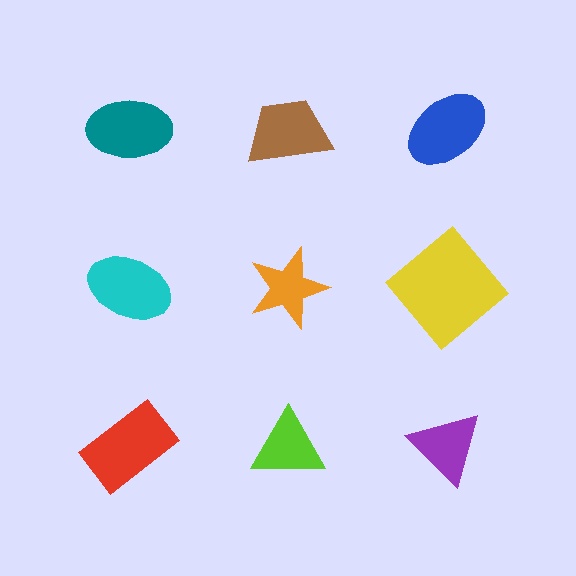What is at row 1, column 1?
A teal ellipse.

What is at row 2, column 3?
A yellow diamond.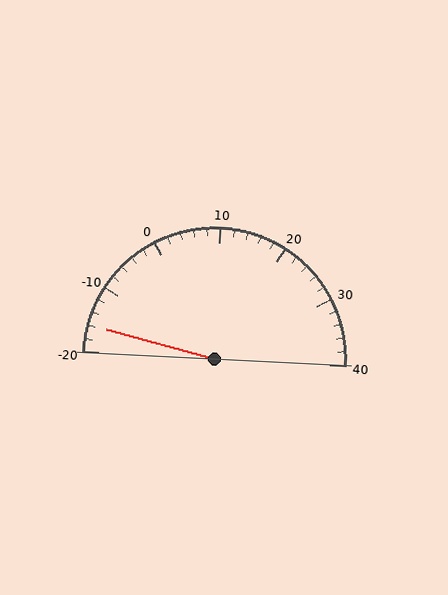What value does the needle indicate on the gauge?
The needle indicates approximately -16.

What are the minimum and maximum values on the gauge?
The gauge ranges from -20 to 40.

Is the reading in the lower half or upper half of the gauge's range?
The reading is in the lower half of the range (-20 to 40).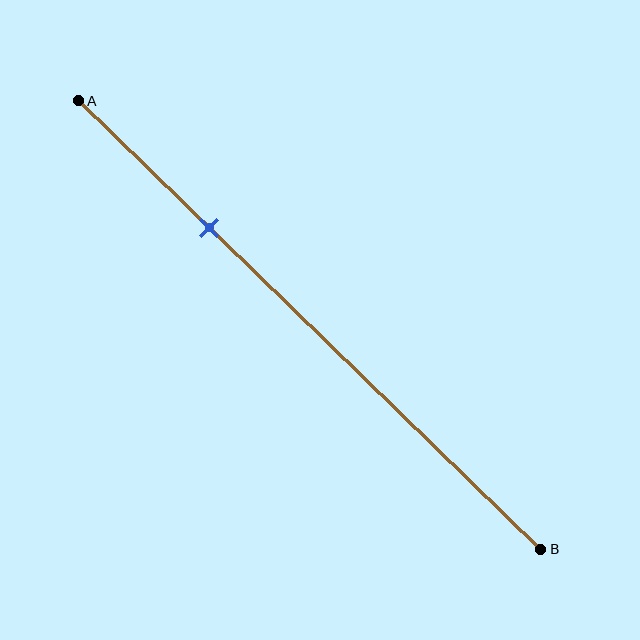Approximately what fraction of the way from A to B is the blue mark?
The blue mark is approximately 30% of the way from A to B.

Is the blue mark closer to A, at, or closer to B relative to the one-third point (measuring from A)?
The blue mark is closer to point A than the one-third point of segment AB.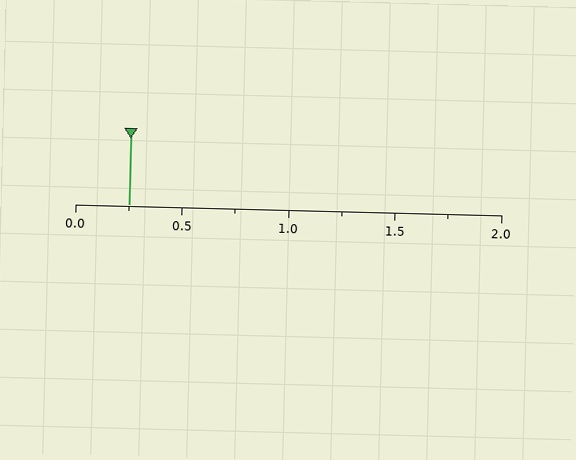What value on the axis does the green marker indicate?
The marker indicates approximately 0.25.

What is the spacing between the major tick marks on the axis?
The major ticks are spaced 0.5 apart.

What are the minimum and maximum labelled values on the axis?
The axis runs from 0.0 to 2.0.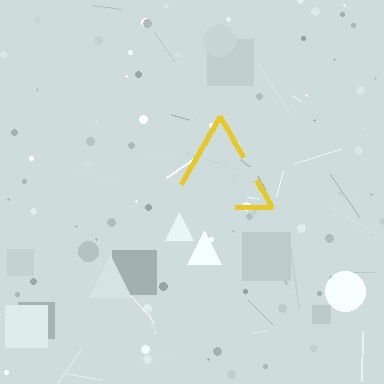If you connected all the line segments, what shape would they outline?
They would outline a triangle.